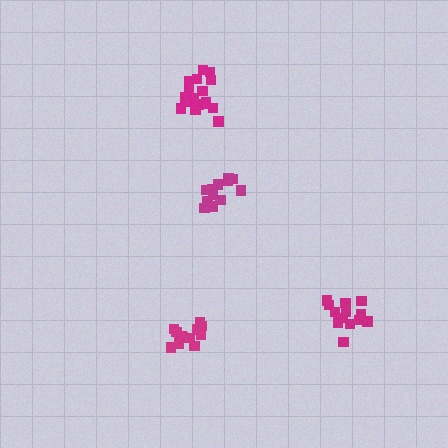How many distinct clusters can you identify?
There are 4 distinct clusters.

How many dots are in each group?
Group 1: 17 dots, Group 2: 13 dots, Group 3: 12 dots, Group 4: 14 dots (56 total).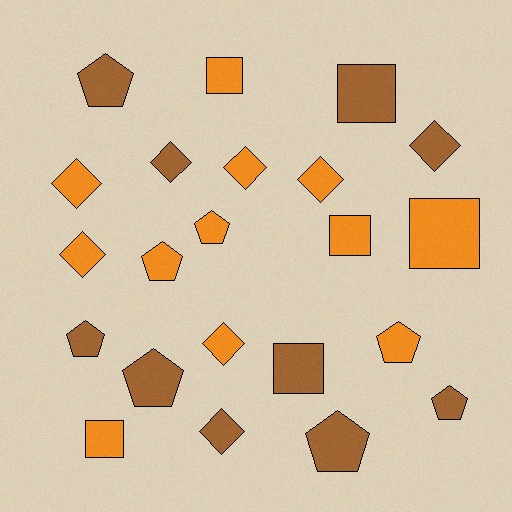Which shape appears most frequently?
Diamond, with 8 objects.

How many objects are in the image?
There are 22 objects.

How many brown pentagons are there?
There are 5 brown pentagons.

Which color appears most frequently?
Orange, with 12 objects.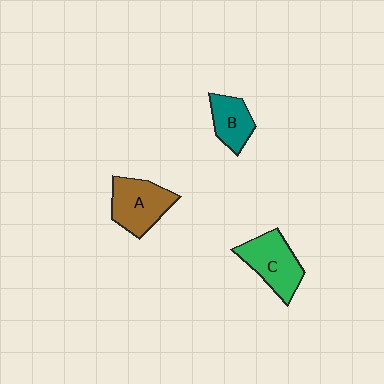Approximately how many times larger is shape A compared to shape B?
Approximately 1.4 times.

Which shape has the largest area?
Shape C (green).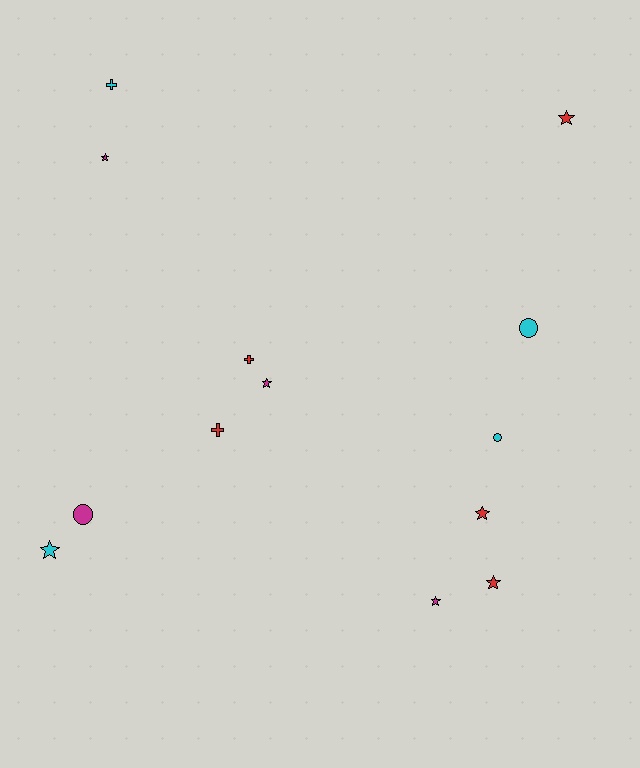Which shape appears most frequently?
Star, with 7 objects.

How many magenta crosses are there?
There are no magenta crosses.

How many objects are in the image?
There are 13 objects.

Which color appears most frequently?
Red, with 5 objects.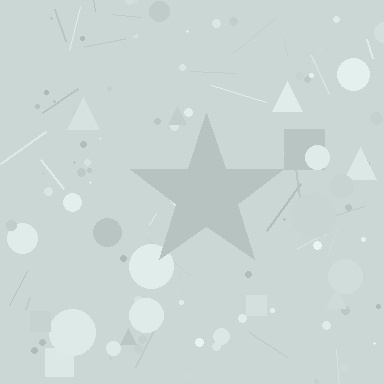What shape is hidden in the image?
A star is hidden in the image.